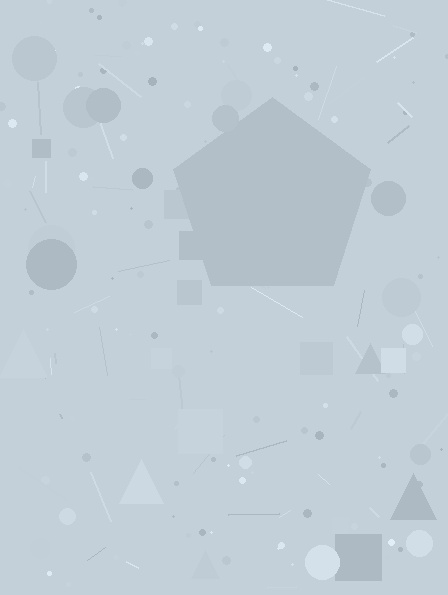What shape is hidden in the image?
A pentagon is hidden in the image.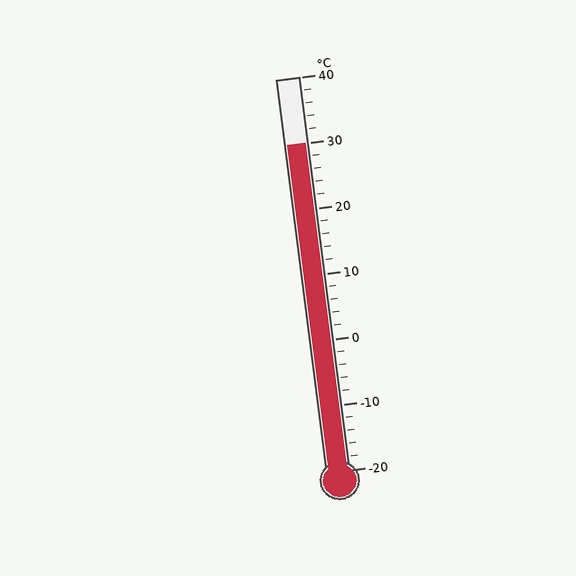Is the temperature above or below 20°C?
The temperature is above 20°C.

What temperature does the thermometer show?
The thermometer shows approximately 30°C.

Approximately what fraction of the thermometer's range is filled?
The thermometer is filled to approximately 85% of its range.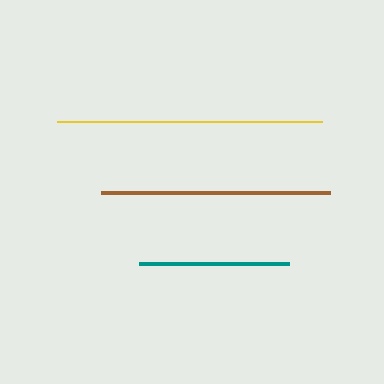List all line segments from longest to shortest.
From longest to shortest: yellow, brown, teal.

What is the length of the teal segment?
The teal segment is approximately 150 pixels long.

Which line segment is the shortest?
The teal line is the shortest at approximately 150 pixels.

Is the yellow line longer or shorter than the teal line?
The yellow line is longer than the teal line.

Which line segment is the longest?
The yellow line is the longest at approximately 265 pixels.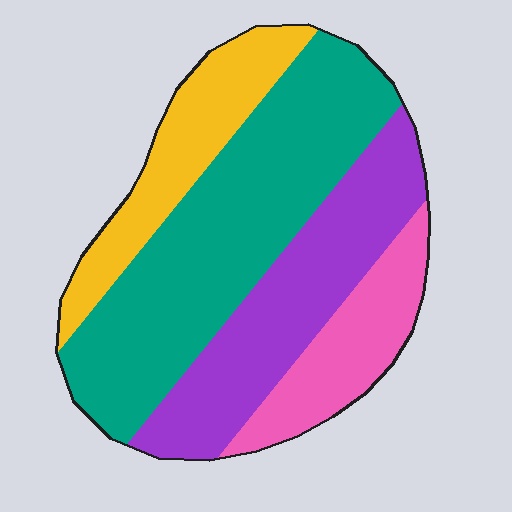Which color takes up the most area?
Teal, at roughly 40%.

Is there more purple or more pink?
Purple.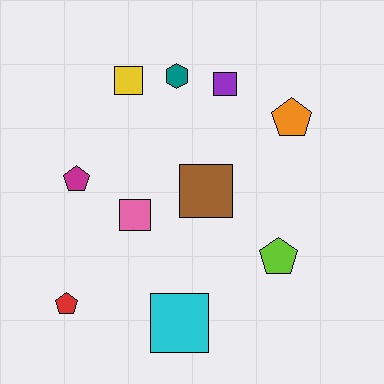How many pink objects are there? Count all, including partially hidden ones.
There is 1 pink object.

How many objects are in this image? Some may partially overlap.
There are 10 objects.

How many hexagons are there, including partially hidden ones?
There is 1 hexagon.